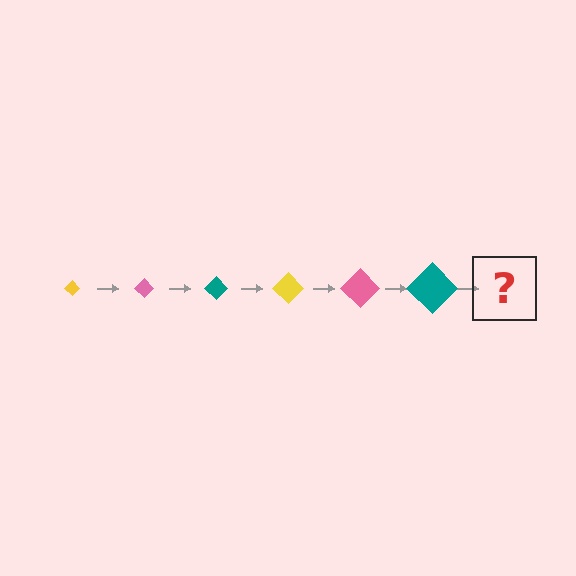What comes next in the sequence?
The next element should be a yellow diamond, larger than the previous one.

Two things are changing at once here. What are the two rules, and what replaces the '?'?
The two rules are that the diamond grows larger each step and the color cycles through yellow, pink, and teal. The '?' should be a yellow diamond, larger than the previous one.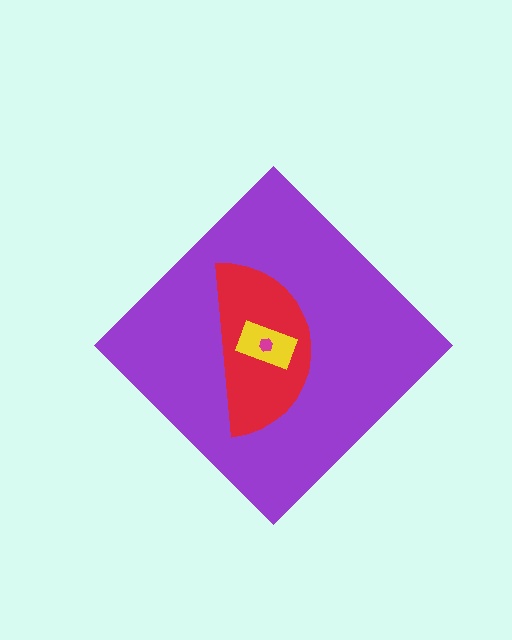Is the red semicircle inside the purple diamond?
Yes.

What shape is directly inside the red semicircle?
The yellow rectangle.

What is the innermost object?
The magenta hexagon.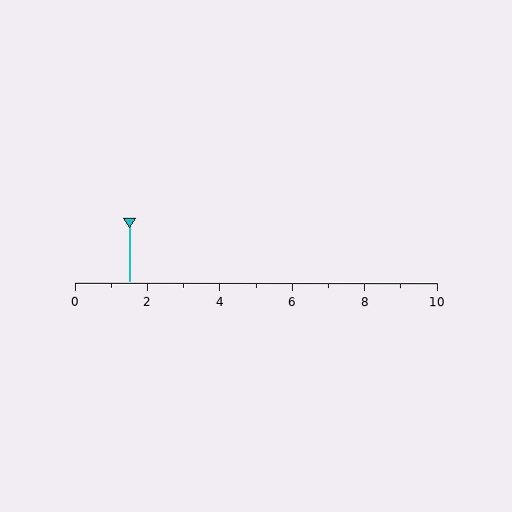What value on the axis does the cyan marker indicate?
The marker indicates approximately 1.5.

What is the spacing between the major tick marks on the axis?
The major ticks are spaced 2 apart.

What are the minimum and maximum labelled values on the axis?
The axis runs from 0 to 10.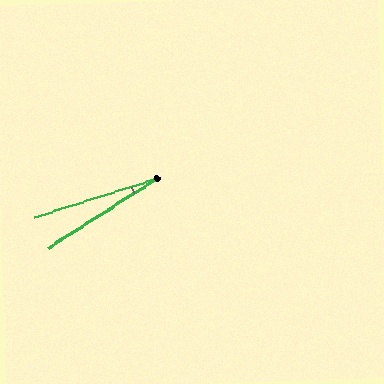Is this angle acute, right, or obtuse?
It is acute.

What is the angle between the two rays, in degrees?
Approximately 15 degrees.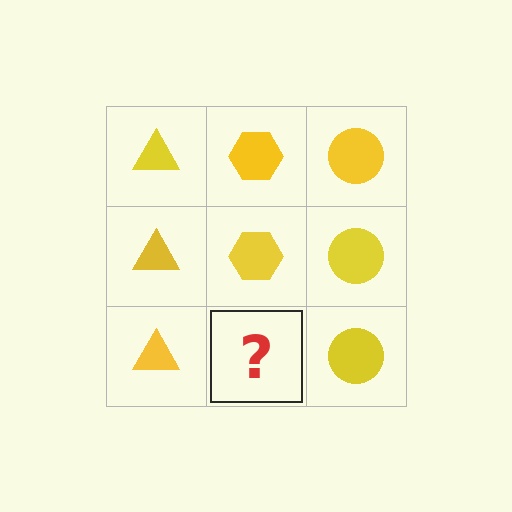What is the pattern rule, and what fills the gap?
The rule is that each column has a consistent shape. The gap should be filled with a yellow hexagon.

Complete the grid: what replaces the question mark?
The question mark should be replaced with a yellow hexagon.